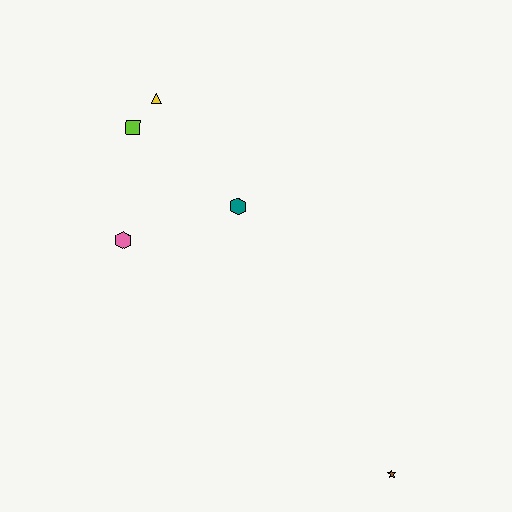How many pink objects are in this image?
There is 1 pink object.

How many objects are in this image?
There are 5 objects.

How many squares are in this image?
There is 1 square.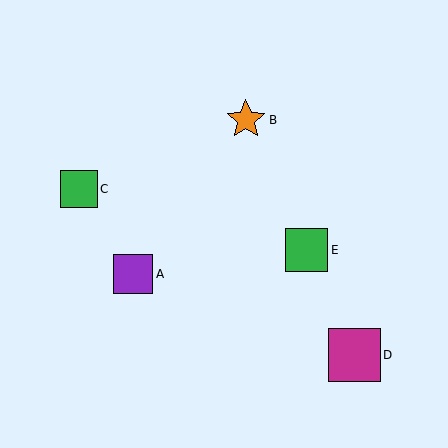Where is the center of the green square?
The center of the green square is at (79, 189).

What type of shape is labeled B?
Shape B is an orange star.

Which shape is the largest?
The magenta square (labeled D) is the largest.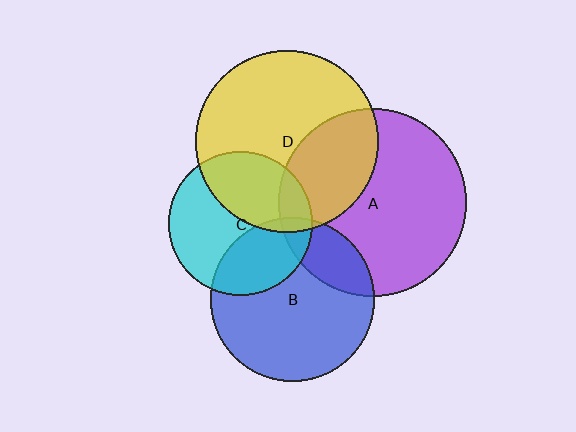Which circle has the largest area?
Circle A (purple).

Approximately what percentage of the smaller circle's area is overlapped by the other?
Approximately 5%.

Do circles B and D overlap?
Yes.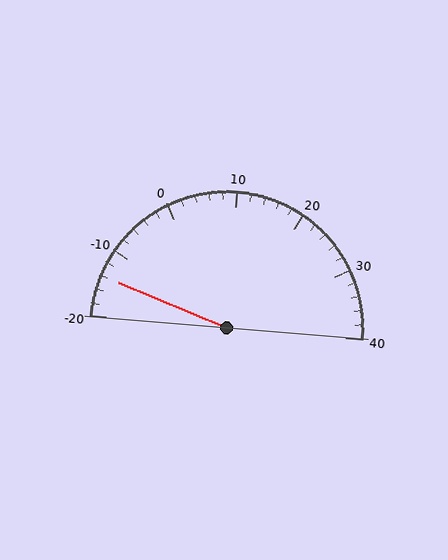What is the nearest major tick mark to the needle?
The nearest major tick mark is -10.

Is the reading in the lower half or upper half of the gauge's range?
The reading is in the lower half of the range (-20 to 40).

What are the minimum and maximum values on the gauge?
The gauge ranges from -20 to 40.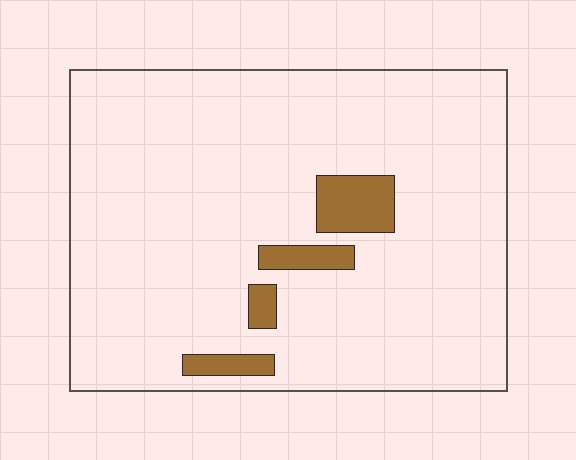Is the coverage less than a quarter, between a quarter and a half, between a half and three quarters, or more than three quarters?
Less than a quarter.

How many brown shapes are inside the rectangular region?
4.